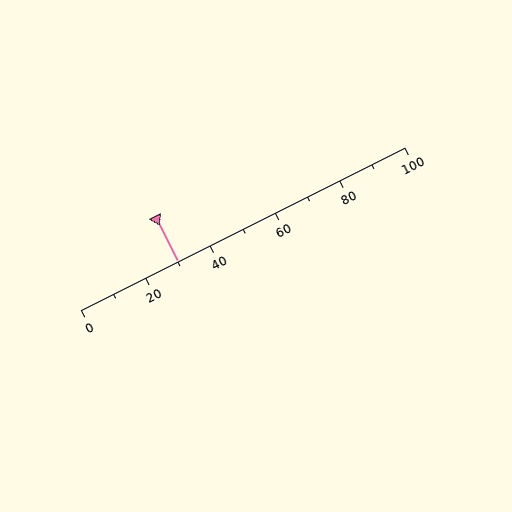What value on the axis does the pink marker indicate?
The marker indicates approximately 30.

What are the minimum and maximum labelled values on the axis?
The axis runs from 0 to 100.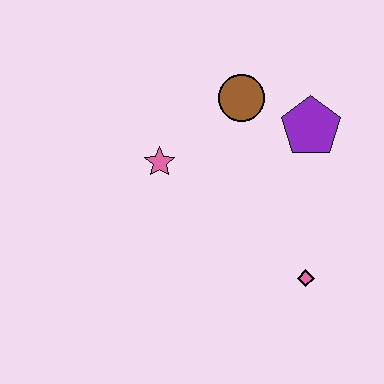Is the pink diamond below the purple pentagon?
Yes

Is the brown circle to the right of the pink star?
Yes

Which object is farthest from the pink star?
The pink diamond is farthest from the pink star.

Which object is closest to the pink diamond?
The purple pentagon is closest to the pink diamond.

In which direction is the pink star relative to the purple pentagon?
The pink star is to the left of the purple pentagon.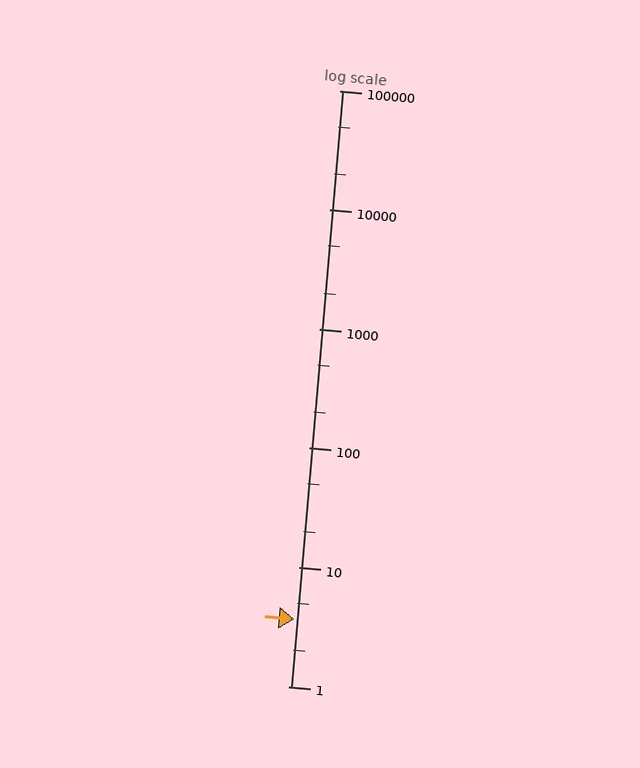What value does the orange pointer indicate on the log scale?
The pointer indicates approximately 3.7.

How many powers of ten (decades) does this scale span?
The scale spans 5 decades, from 1 to 100000.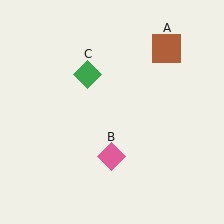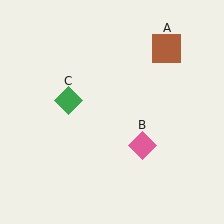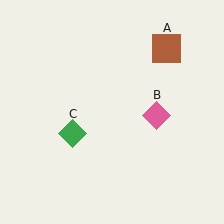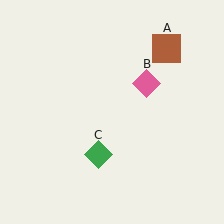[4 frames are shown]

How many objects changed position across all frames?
2 objects changed position: pink diamond (object B), green diamond (object C).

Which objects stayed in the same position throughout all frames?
Brown square (object A) remained stationary.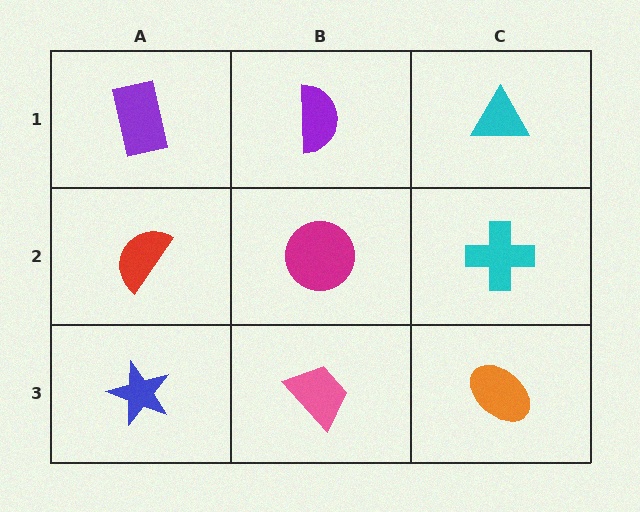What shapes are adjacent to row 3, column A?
A red semicircle (row 2, column A), a pink trapezoid (row 3, column B).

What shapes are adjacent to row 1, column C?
A cyan cross (row 2, column C), a purple semicircle (row 1, column B).